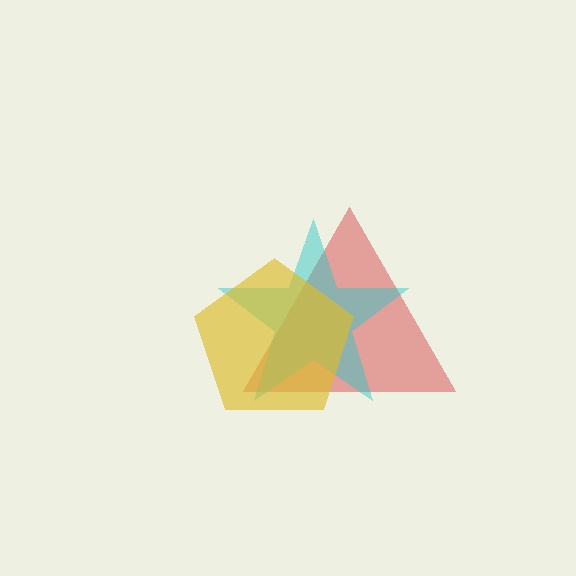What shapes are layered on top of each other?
The layered shapes are: a red triangle, a cyan star, a yellow pentagon.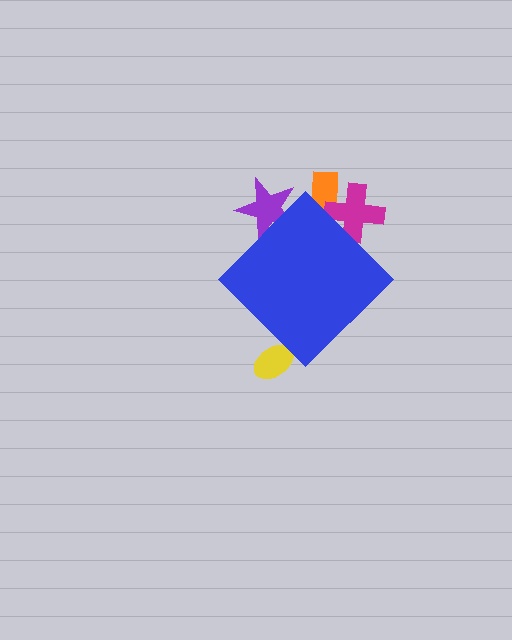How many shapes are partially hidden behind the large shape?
4 shapes are partially hidden.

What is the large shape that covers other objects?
A blue diamond.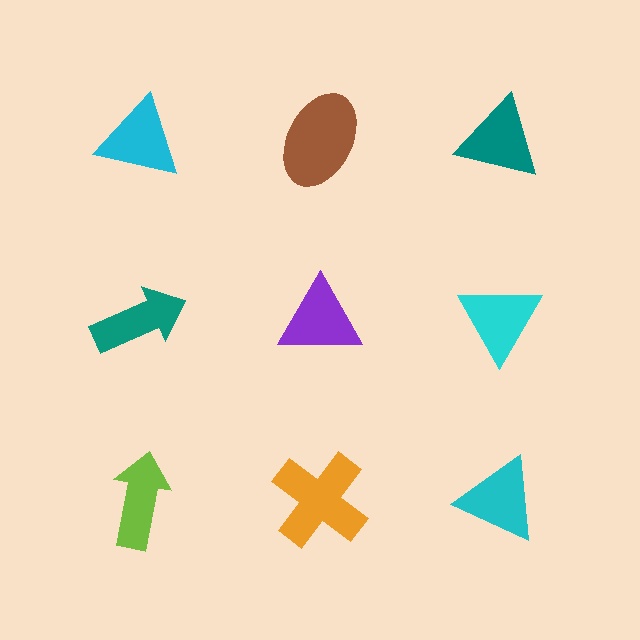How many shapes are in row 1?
3 shapes.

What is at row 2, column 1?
A teal arrow.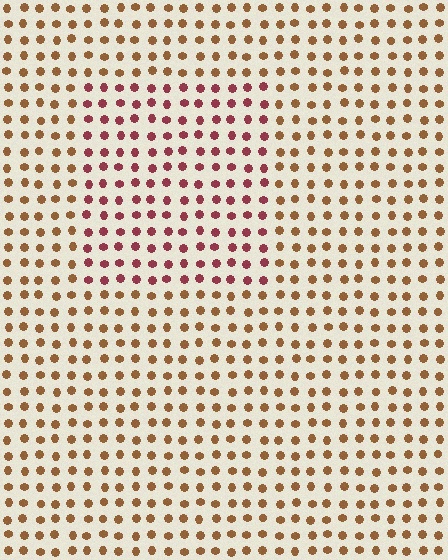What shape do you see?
I see a rectangle.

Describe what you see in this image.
The image is filled with small brown elements in a uniform arrangement. A rectangle-shaped region is visible where the elements are tinted to a slightly different hue, forming a subtle color boundary.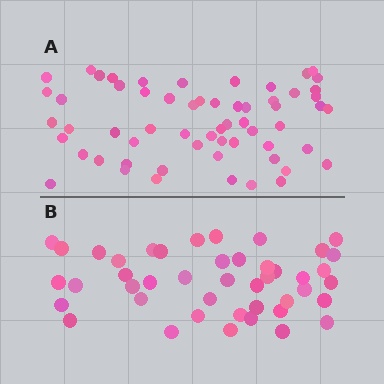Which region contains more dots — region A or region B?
Region A (the top region) has more dots.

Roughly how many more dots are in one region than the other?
Region A has approximately 15 more dots than region B.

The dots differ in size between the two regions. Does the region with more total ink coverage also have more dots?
No. Region B has more total ink coverage because its dots are larger, but region A actually contains more individual dots. Total area can be misleading — the number of items is what matters here.